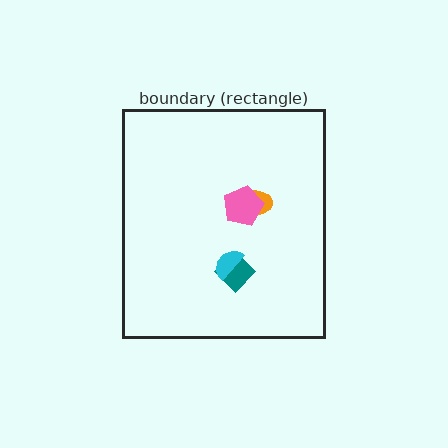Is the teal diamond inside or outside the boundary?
Inside.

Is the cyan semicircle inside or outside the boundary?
Inside.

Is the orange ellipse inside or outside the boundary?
Inside.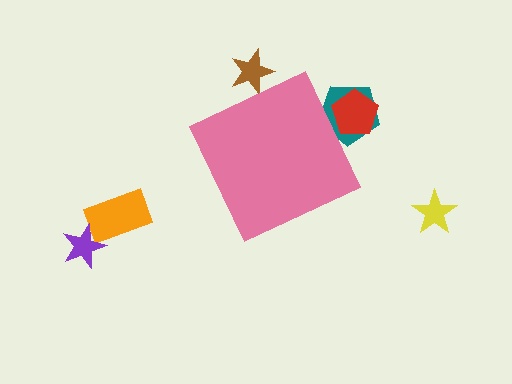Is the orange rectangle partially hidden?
No, the orange rectangle is fully visible.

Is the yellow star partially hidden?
No, the yellow star is fully visible.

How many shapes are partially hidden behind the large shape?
3 shapes are partially hidden.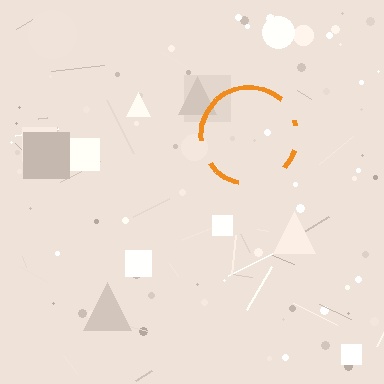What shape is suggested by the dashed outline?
The dashed outline suggests a circle.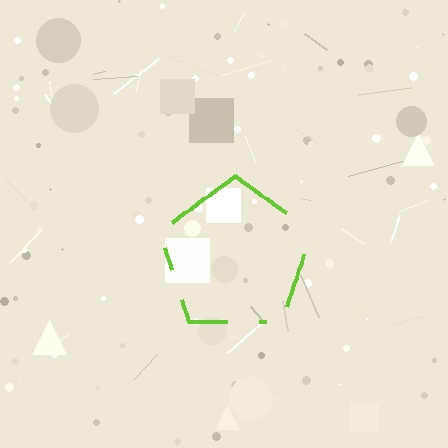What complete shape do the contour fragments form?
The contour fragments form a pentagon.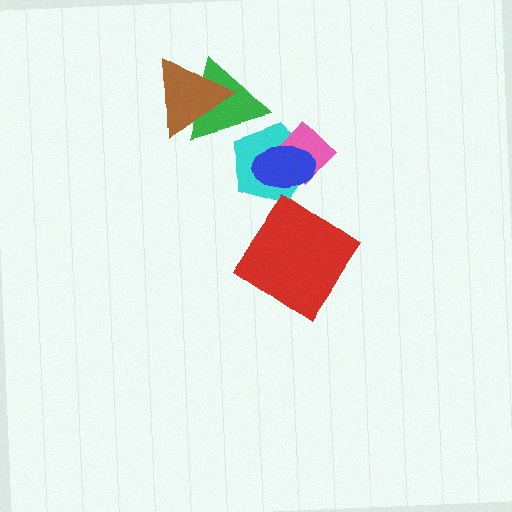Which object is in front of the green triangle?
The brown triangle is in front of the green triangle.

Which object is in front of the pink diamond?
The blue ellipse is in front of the pink diamond.